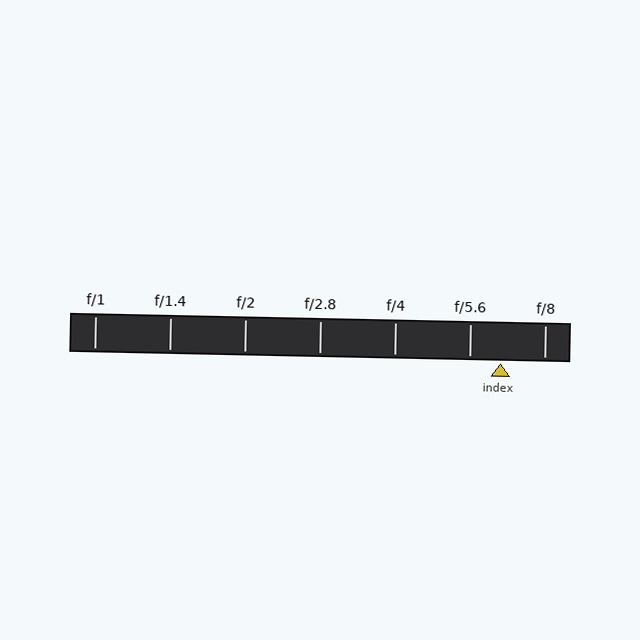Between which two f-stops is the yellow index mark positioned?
The index mark is between f/5.6 and f/8.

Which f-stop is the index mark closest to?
The index mark is closest to f/5.6.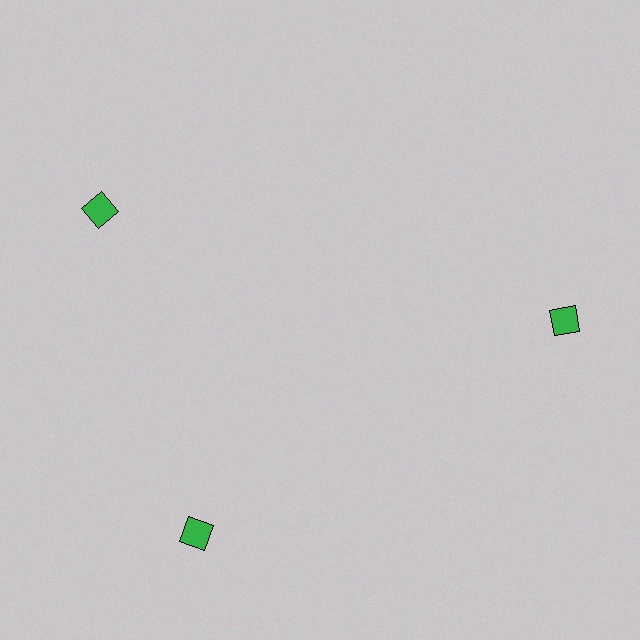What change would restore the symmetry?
The symmetry would be restored by rotating it back into even spacing with its neighbors so that all 3 squares sit at equal angles and equal distance from the center.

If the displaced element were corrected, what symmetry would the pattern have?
It would have 3-fold rotational symmetry — the pattern would map onto itself every 120 degrees.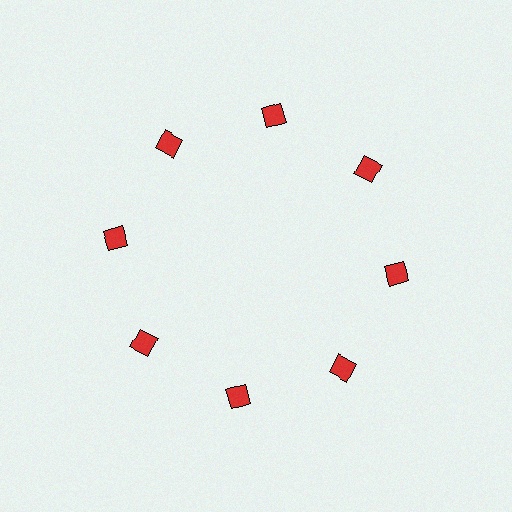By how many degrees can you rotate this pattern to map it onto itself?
The pattern maps onto itself every 45 degrees of rotation.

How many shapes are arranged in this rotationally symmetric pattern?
There are 8 shapes, arranged in 8 groups of 1.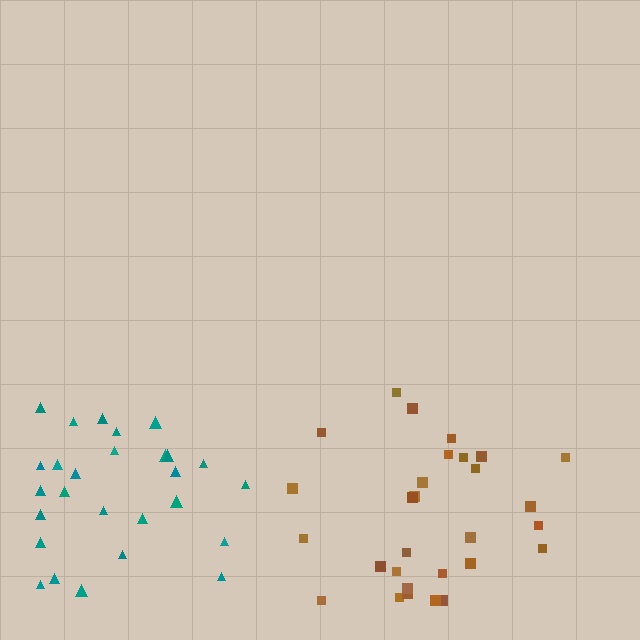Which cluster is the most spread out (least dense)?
Teal.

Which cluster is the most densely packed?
Brown.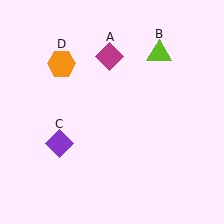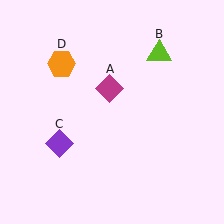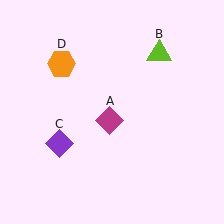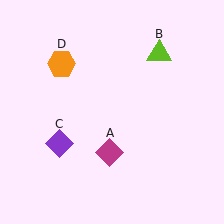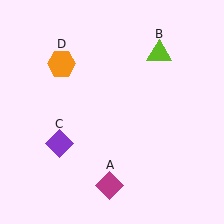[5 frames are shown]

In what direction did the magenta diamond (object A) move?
The magenta diamond (object A) moved down.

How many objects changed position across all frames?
1 object changed position: magenta diamond (object A).